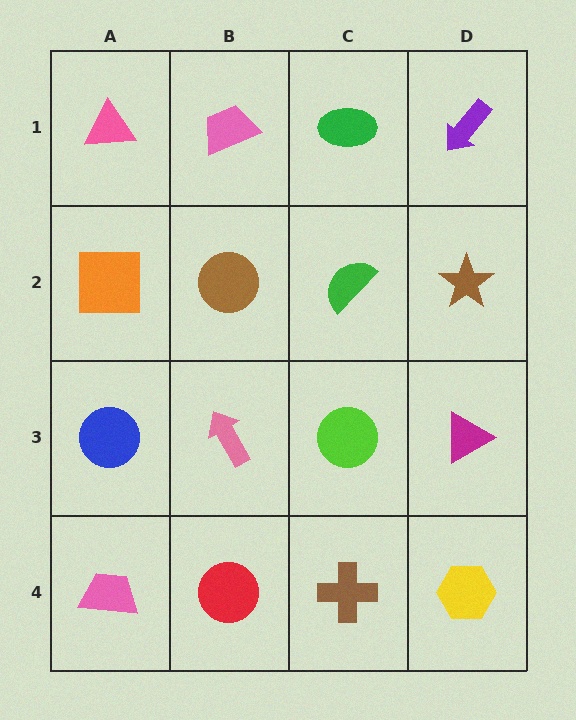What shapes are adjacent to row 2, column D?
A purple arrow (row 1, column D), a magenta triangle (row 3, column D), a green semicircle (row 2, column C).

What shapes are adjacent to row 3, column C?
A green semicircle (row 2, column C), a brown cross (row 4, column C), a pink arrow (row 3, column B), a magenta triangle (row 3, column D).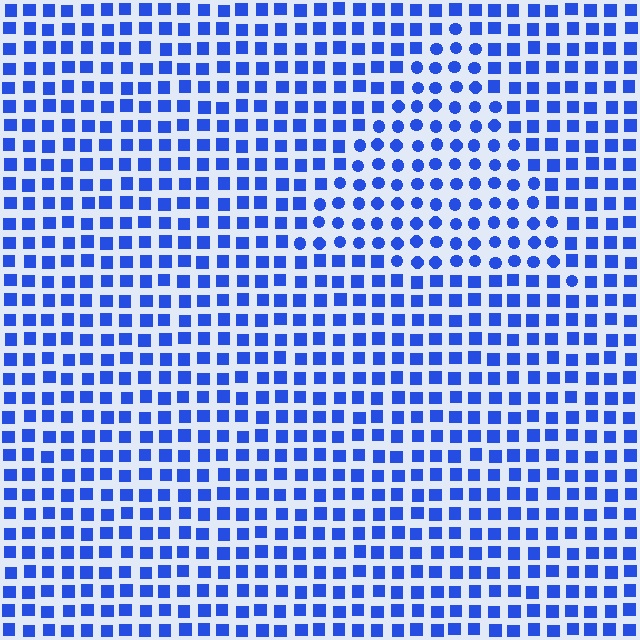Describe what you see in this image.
The image is filled with small blue elements arranged in a uniform grid. A triangle-shaped region contains circles, while the surrounding area contains squares. The boundary is defined purely by the change in element shape.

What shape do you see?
I see a triangle.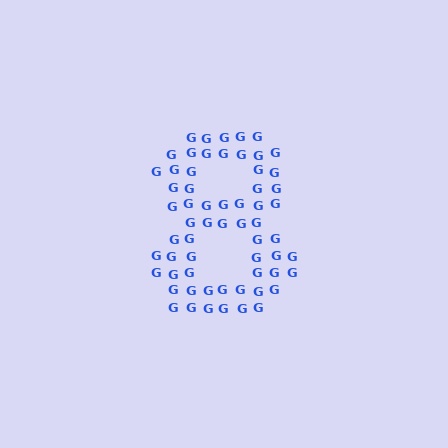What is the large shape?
The large shape is the digit 8.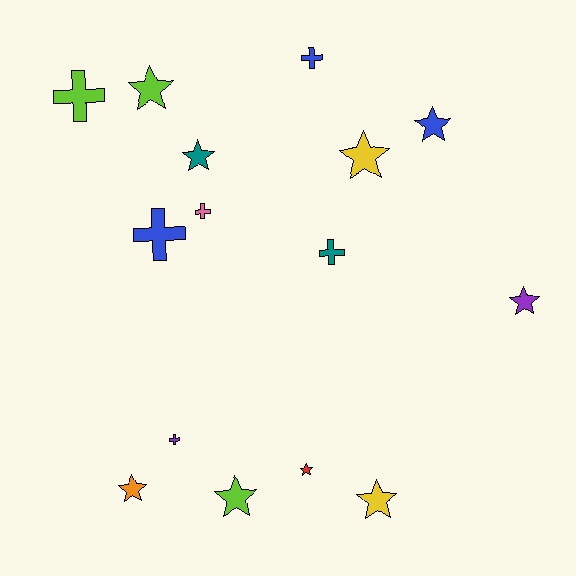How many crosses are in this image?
There are 6 crosses.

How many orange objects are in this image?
There is 1 orange object.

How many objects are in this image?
There are 15 objects.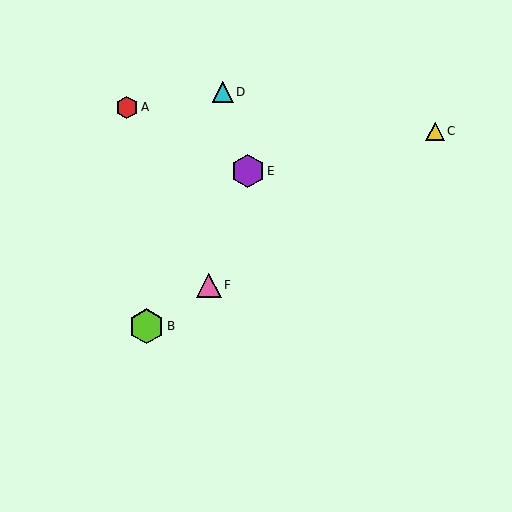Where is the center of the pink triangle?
The center of the pink triangle is at (209, 285).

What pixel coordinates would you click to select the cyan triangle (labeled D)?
Click at (223, 92) to select the cyan triangle D.